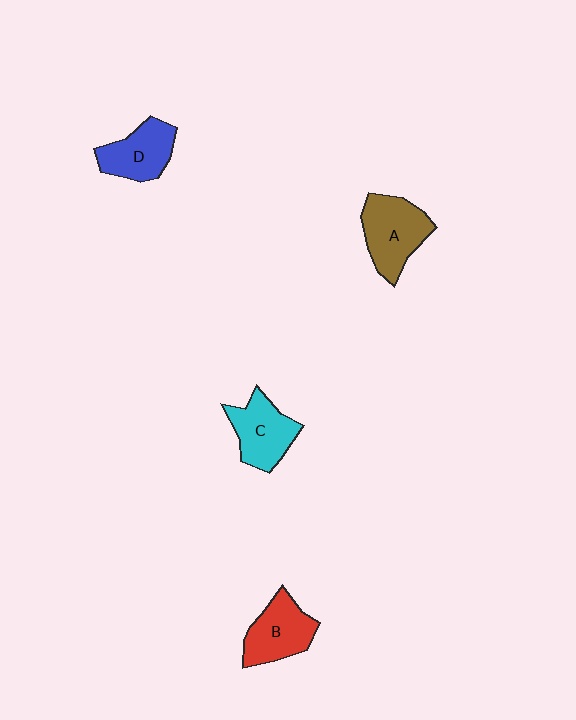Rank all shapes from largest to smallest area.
From largest to smallest: A (brown), C (cyan), B (red), D (blue).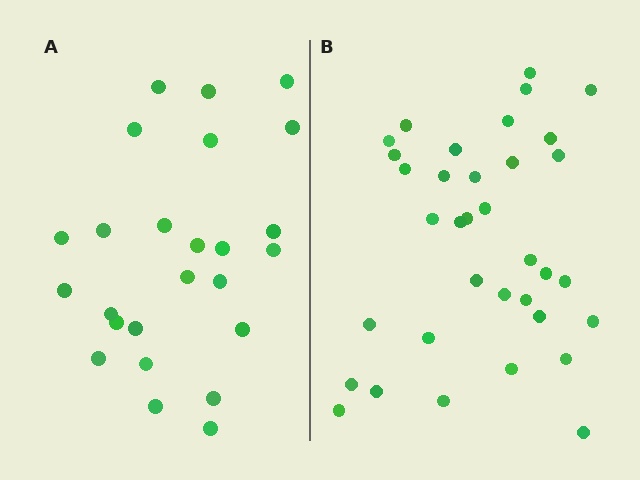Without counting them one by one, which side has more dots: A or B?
Region B (the right region) has more dots.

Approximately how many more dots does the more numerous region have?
Region B has roughly 10 or so more dots than region A.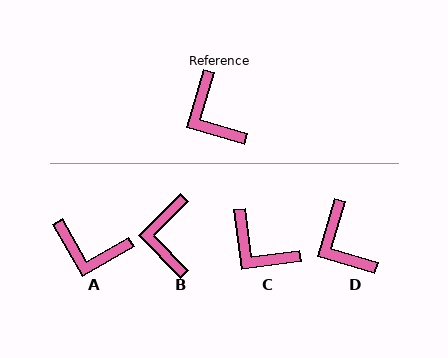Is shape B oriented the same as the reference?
No, it is off by about 29 degrees.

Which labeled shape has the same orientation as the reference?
D.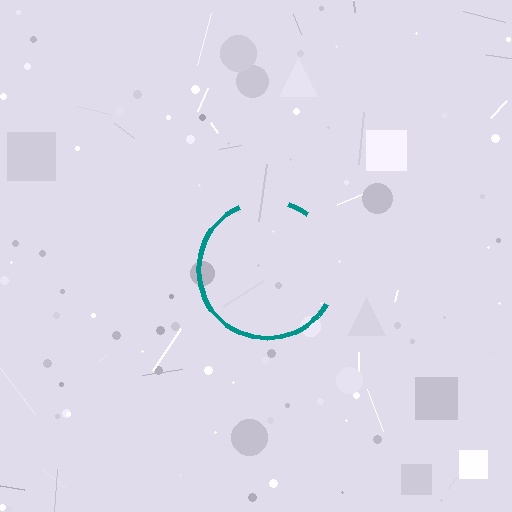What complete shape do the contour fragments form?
The contour fragments form a circle.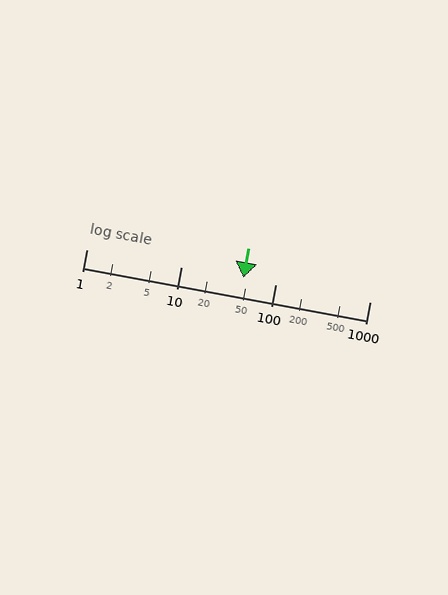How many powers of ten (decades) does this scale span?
The scale spans 3 decades, from 1 to 1000.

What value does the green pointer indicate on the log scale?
The pointer indicates approximately 46.